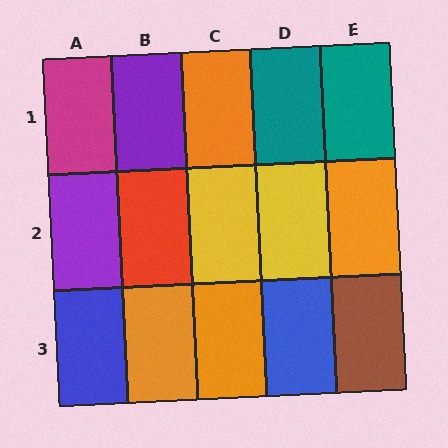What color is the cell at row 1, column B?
Purple.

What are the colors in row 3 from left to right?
Blue, orange, orange, blue, brown.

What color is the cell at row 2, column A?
Purple.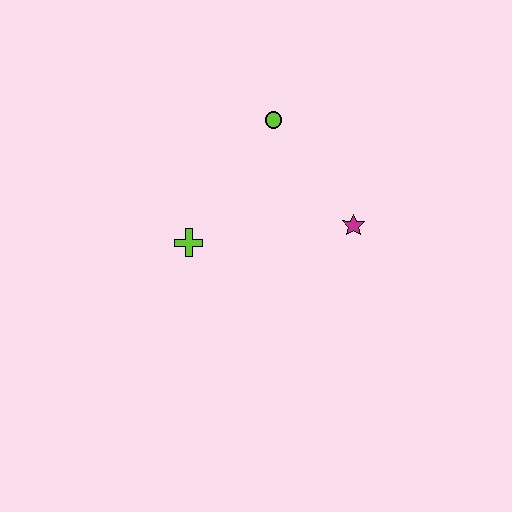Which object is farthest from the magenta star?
The lime cross is farthest from the magenta star.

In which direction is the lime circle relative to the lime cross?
The lime circle is above the lime cross.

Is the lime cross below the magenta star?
Yes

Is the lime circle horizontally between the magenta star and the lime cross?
Yes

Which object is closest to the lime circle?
The magenta star is closest to the lime circle.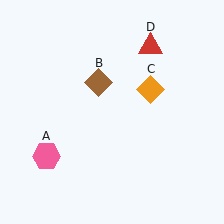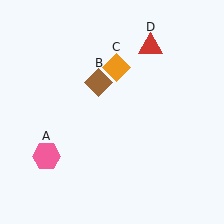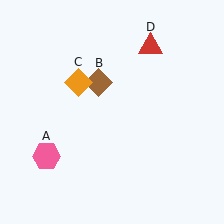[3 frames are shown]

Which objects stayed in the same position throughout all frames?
Pink hexagon (object A) and brown diamond (object B) and red triangle (object D) remained stationary.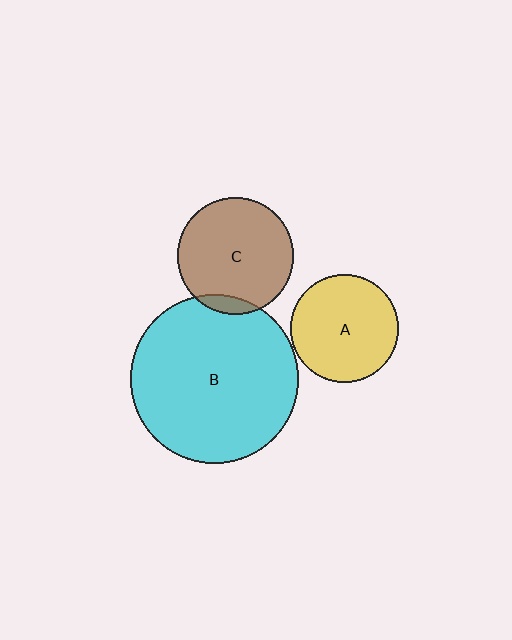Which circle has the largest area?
Circle B (cyan).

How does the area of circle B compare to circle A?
Approximately 2.4 times.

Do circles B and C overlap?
Yes.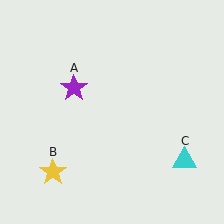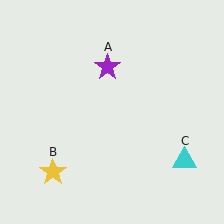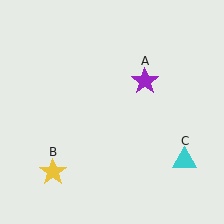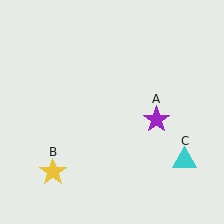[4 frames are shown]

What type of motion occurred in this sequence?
The purple star (object A) rotated clockwise around the center of the scene.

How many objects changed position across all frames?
1 object changed position: purple star (object A).